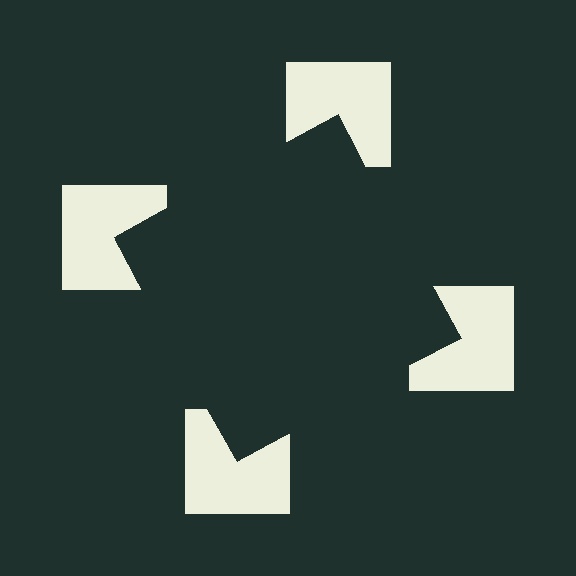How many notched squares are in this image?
There are 4 — one at each vertex of the illusory square.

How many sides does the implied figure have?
4 sides.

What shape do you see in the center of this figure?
An illusory square — its edges are inferred from the aligned wedge cuts in the notched squares, not physically drawn.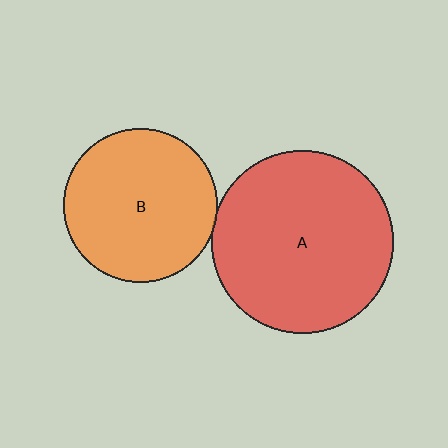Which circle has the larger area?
Circle A (red).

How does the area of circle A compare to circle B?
Approximately 1.4 times.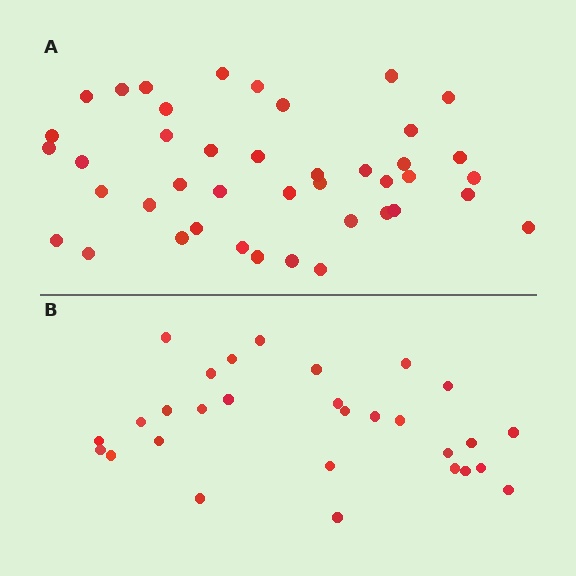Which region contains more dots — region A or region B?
Region A (the top region) has more dots.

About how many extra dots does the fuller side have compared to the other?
Region A has approximately 15 more dots than region B.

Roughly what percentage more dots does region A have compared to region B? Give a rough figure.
About 45% more.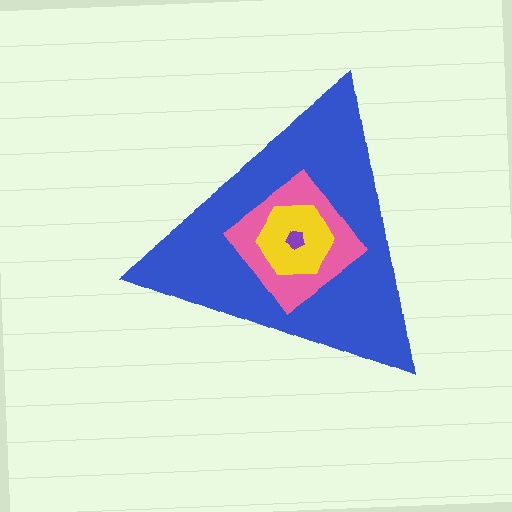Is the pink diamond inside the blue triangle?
Yes.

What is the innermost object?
The purple pentagon.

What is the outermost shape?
The blue triangle.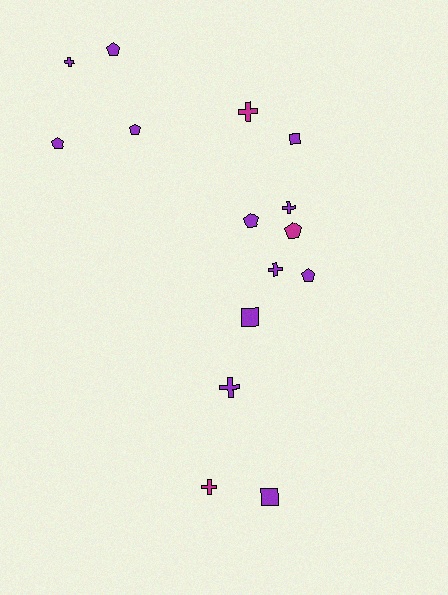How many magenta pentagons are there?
There is 1 magenta pentagon.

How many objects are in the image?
There are 15 objects.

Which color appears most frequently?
Purple, with 12 objects.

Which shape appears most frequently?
Cross, with 6 objects.